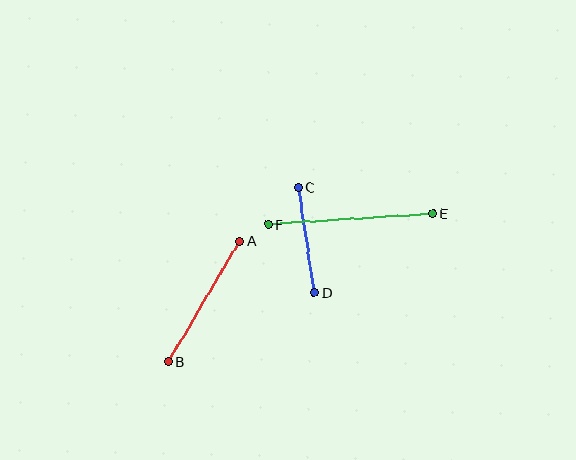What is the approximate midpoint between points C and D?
The midpoint is at approximately (306, 240) pixels.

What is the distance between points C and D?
The distance is approximately 106 pixels.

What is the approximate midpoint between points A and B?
The midpoint is at approximately (204, 302) pixels.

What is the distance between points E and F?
The distance is approximately 165 pixels.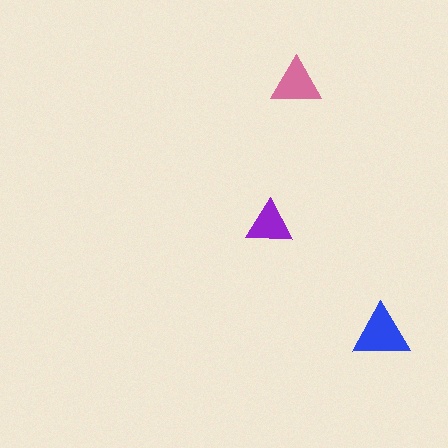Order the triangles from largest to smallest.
the blue one, the pink one, the purple one.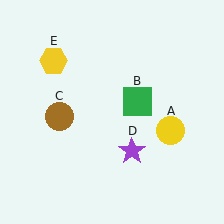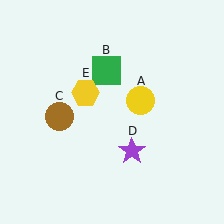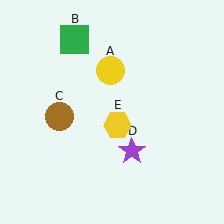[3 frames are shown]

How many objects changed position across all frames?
3 objects changed position: yellow circle (object A), green square (object B), yellow hexagon (object E).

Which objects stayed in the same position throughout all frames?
Brown circle (object C) and purple star (object D) remained stationary.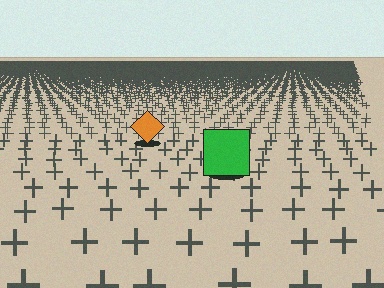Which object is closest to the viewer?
The green square is closest. The texture marks near it are larger and more spread out.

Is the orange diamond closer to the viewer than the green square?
No. The green square is closer — you can tell from the texture gradient: the ground texture is coarser near it.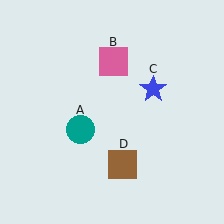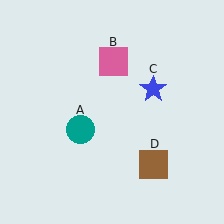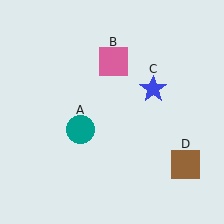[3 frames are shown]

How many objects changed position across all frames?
1 object changed position: brown square (object D).